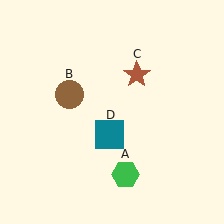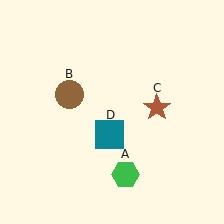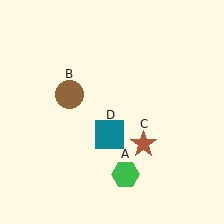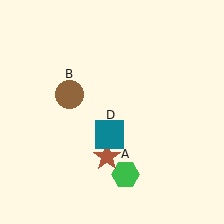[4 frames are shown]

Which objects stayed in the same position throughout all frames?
Green hexagon (object A) and brown circle (object B) and teal square (object D) remained stationary.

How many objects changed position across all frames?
1 object changed position: brown star (object C).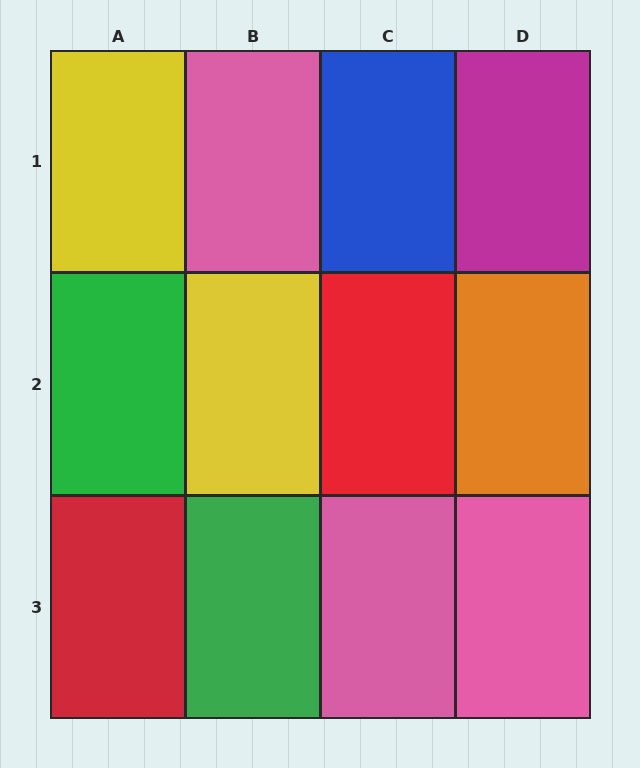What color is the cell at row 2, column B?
Yellow.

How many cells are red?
2 cells are red.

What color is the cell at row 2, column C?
Red.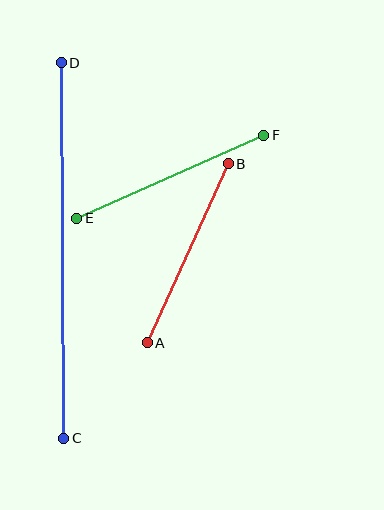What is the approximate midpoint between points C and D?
The midpoint is at approximately (62, 251) pixels.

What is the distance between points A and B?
The distance is approximately 196 pixels.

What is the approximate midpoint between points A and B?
The midpoint is at approximately (188, 253) pixels.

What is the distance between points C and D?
The distance is approximately 376 pixels.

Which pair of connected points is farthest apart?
Points C and D are farthest apart.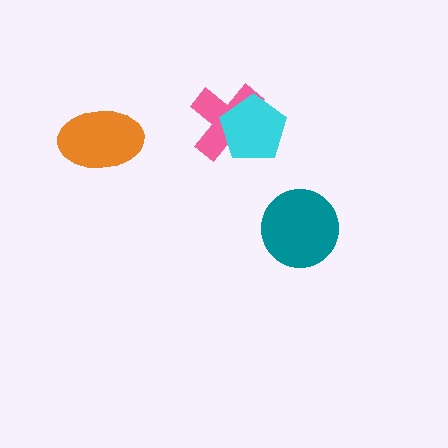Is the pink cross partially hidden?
Yes, it is partially covered by another shape.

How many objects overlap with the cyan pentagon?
1 object overlaps with the cyan pentagon.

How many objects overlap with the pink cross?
1 object overlaps with the pink cross.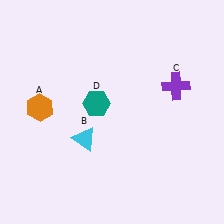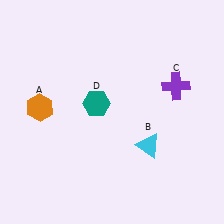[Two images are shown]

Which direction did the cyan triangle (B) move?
The cyan triangle (B) moved right.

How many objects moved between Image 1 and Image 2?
1 object moved between the two images.